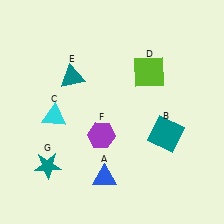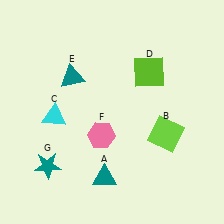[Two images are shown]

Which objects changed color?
A changed from blue to teal. B changed from teal to lime. F changed from purple to pink.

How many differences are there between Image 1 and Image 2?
There are 3 differences between the two images.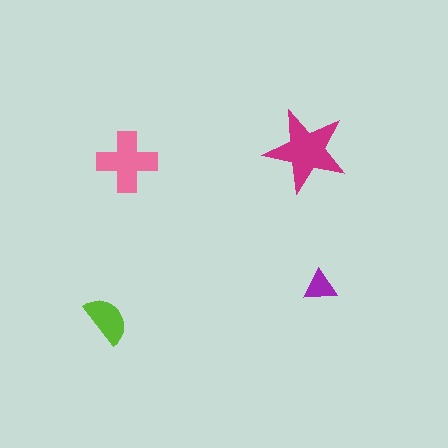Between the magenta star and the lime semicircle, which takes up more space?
The magenta star.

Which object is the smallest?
The purple triangle.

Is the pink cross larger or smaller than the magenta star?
Smaller.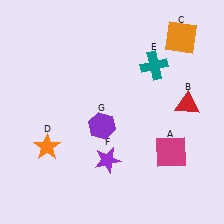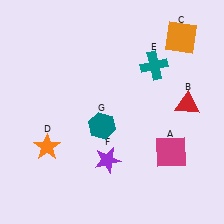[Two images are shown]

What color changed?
The hexagon (G) changed from purple in Image 1 to teal in Image 2.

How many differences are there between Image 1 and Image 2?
There is 1 difference between the two images.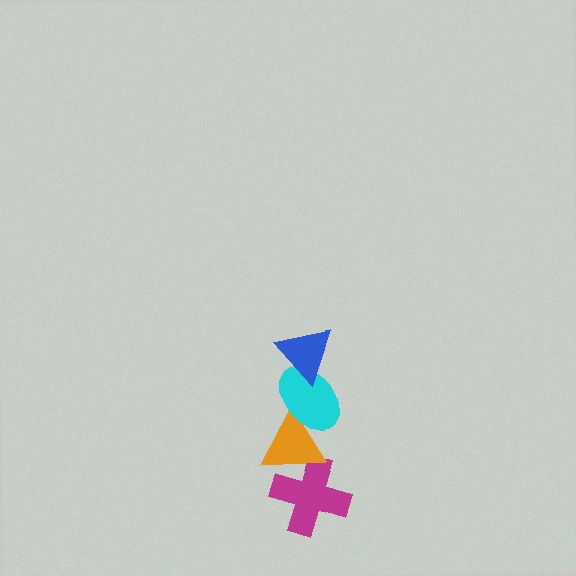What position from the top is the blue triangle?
The blue triangle is 1st from the top.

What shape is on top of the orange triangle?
The cyan ellipse is on top of the orange triangle.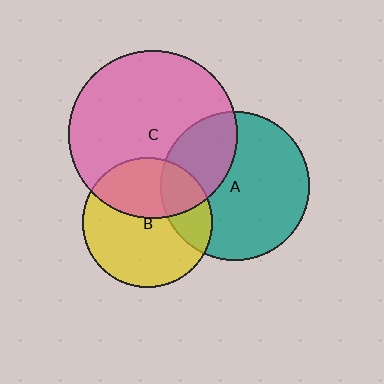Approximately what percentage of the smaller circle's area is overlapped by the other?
Approximately 30%.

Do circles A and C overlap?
Yes.